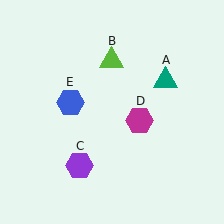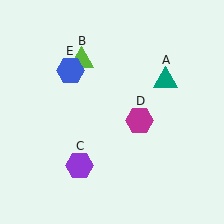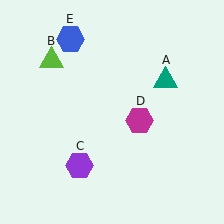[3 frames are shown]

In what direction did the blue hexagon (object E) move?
The blue hexagon (object E) moved up.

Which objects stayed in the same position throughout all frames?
Teal triangle (object A) and purple hexagon (object C) and magenta hexagon (object D) remained stationary.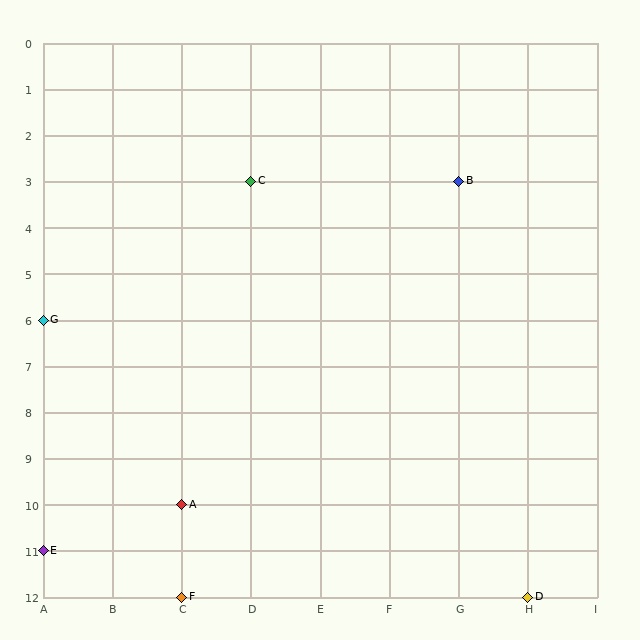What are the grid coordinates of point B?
Point B is at grid coordinates (G, 3).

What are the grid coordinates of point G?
Point G is at grid coordinates (A, 6).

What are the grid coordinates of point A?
Point A is at grid coordinates (C, 10).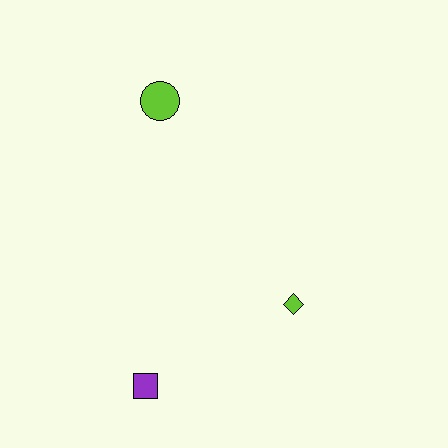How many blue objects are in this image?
There are no blue objects.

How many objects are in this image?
There are 3 objects.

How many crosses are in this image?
There are no crosses.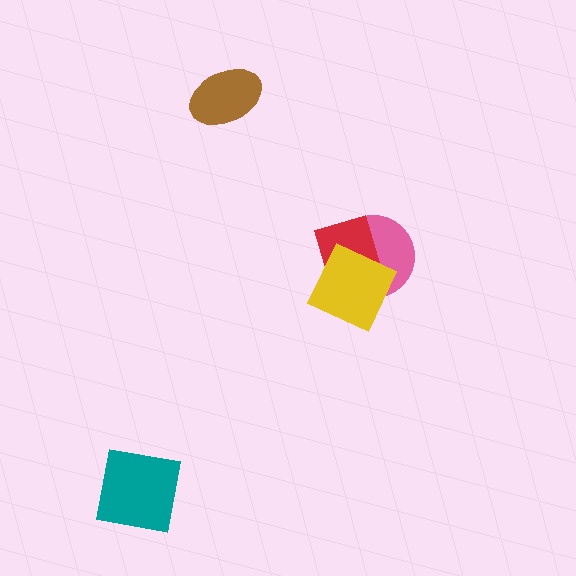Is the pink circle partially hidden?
Yes, it is partially covered by another shape.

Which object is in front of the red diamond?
The yellow diamond is in front of the red diamond.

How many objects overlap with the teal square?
0 objects overlap with the teal square.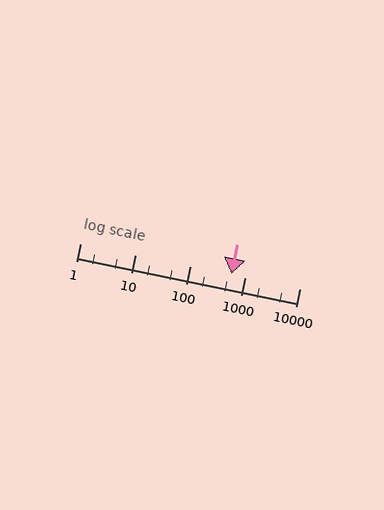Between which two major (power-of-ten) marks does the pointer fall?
The pointer is between 100 and 1000.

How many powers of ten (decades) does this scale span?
The scale spans 4 decades, from 1 to 10000.